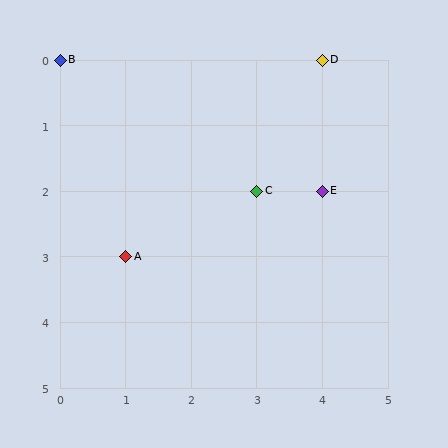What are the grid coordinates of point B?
Point B is at grid coordinates (0, 0).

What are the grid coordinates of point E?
Point E is at grid coordinates (4, 2).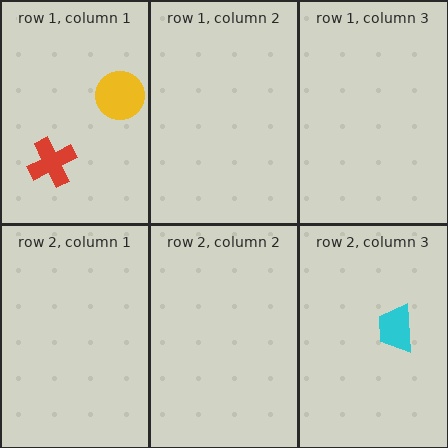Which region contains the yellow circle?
The row 1, column 1 region.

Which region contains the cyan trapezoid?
The row 2, column 3 region.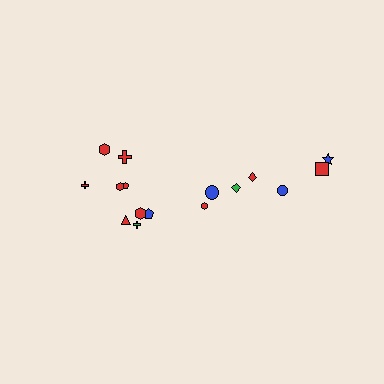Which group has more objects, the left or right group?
The left group.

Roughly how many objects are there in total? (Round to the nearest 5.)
Roughly 15 objects in total.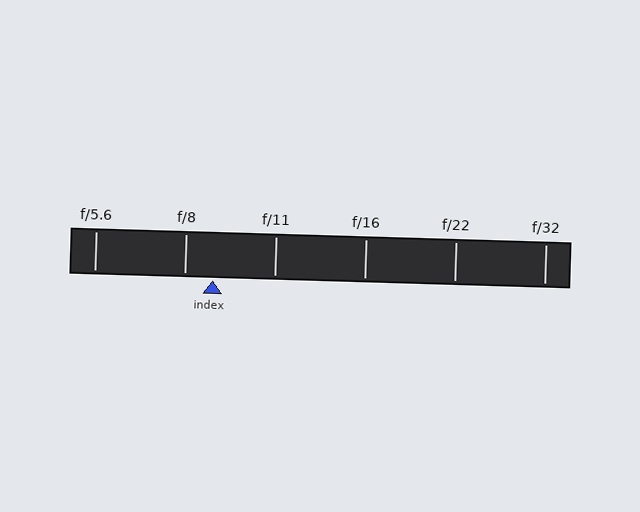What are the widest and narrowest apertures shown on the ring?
The widest aperture shown is f/5.6 and the narrowest is f/32.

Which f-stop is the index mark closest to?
The index mark is closest to f/8.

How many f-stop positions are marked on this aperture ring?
There are 6 f-stop positions marked.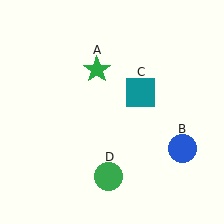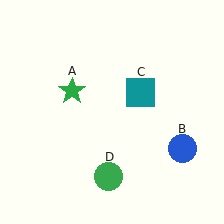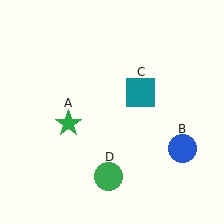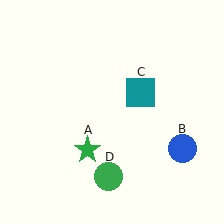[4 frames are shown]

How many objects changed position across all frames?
1 object changed position: green star (object A).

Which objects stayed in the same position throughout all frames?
Blue circle (object B) and teal square (object C) and green circle (object D) remained stationary.